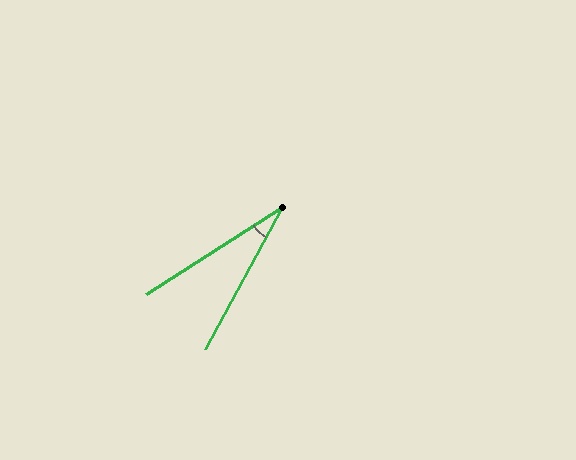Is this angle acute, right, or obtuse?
It is acute.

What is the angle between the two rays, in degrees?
Approximately 29 degrees.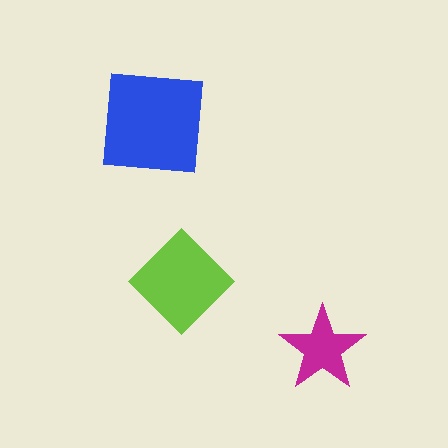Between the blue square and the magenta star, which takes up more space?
The blue square.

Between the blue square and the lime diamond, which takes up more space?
The blue square.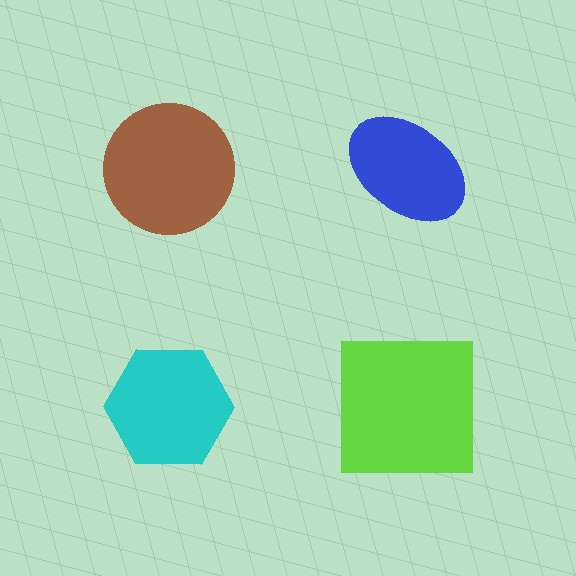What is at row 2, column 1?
A cyan hexagon.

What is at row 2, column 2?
A lime square.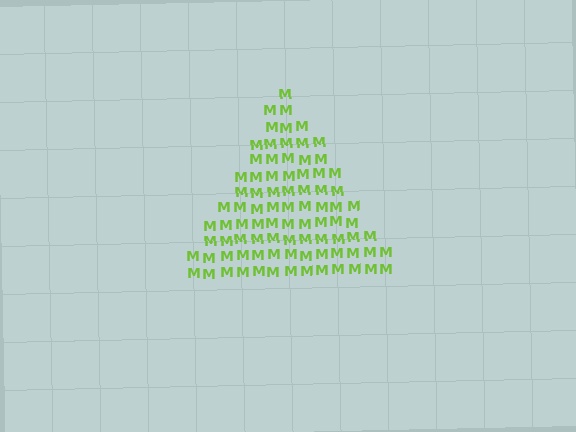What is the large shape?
The large shape is a triangle.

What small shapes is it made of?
It is made of small letter M's.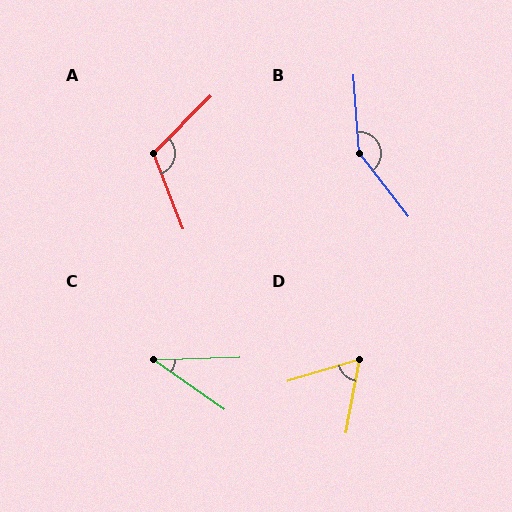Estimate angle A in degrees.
Approximately 114 degrees.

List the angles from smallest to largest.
C (37°), D (63°), A (114°), B (146°).